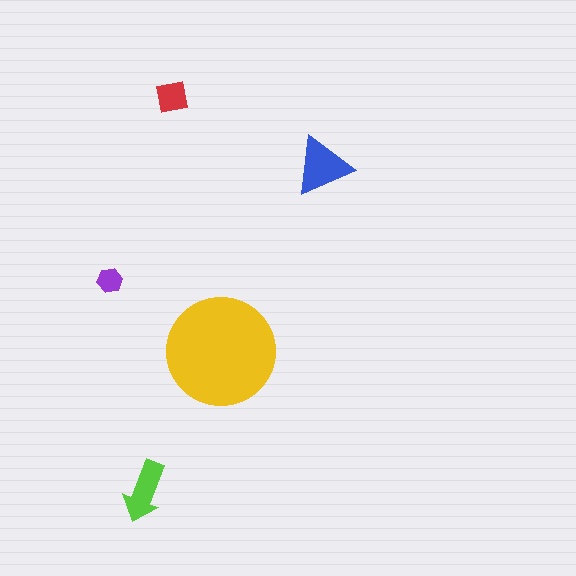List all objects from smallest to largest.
The purple hexagon, the red square, the lime arrow, the blue triangle, the yellow circle.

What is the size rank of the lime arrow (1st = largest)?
3rd.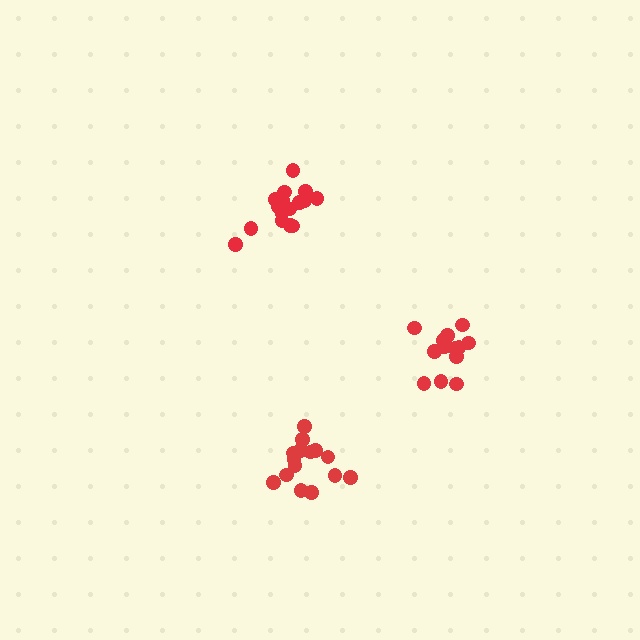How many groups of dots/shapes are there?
There are 3 groups.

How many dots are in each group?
Group 1: 15 dots, Group 2: 16 dots, Group 3: 13 dots (44 total).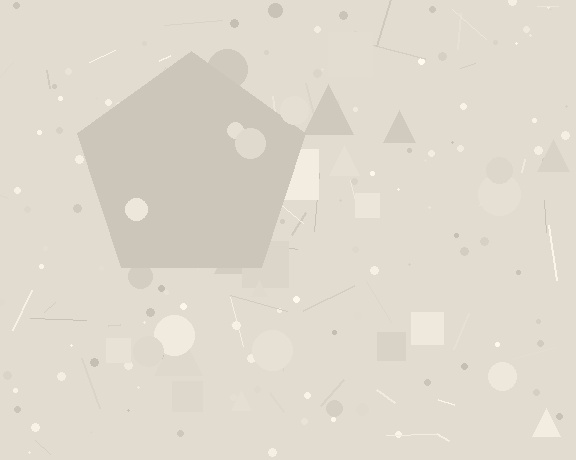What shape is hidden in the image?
A pentagon is hidden in the image.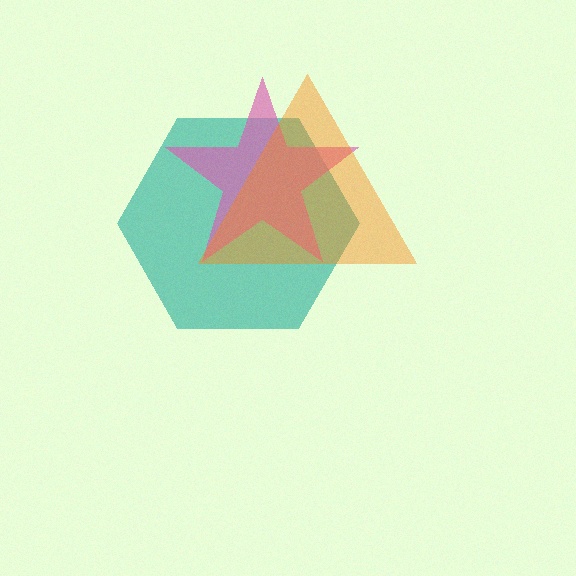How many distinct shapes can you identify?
There are 3 distinct shapes: a teal hexagon, a pink star, an orange triangle.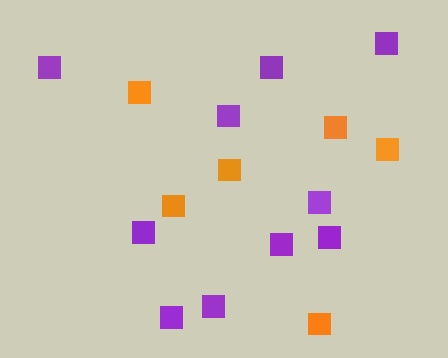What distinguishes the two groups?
There are 2 groups: one group of orange squares (6) and one group of purple squares (10).